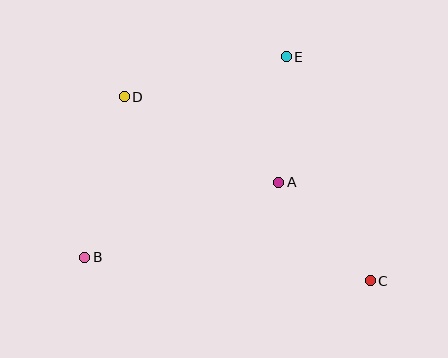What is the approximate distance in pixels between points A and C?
The distance between A and C is approximately 134 pixels.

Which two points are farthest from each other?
Points C and D are farthest from each other.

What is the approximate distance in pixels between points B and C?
The distance between B and C is approximately 287 pixels.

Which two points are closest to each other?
Points A and E are closest to each other.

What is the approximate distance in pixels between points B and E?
The distance between B and E is approximately 284 pixels.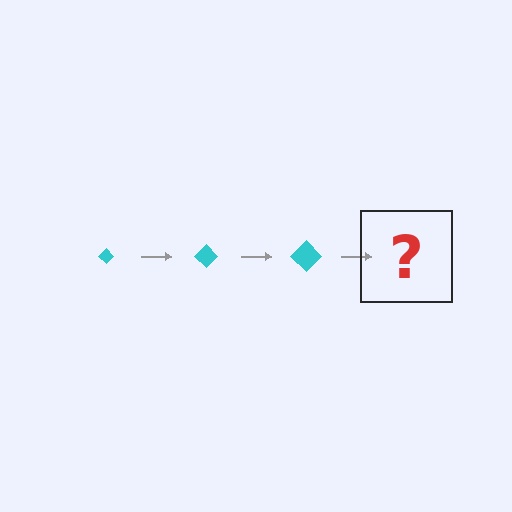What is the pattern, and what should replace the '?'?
The pattern is that the diamond gets progressively larger each step. The '?' should be a cyan diamond, larger than the previous one.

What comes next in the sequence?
The next element should be a cyan diamond, larger than the previous one.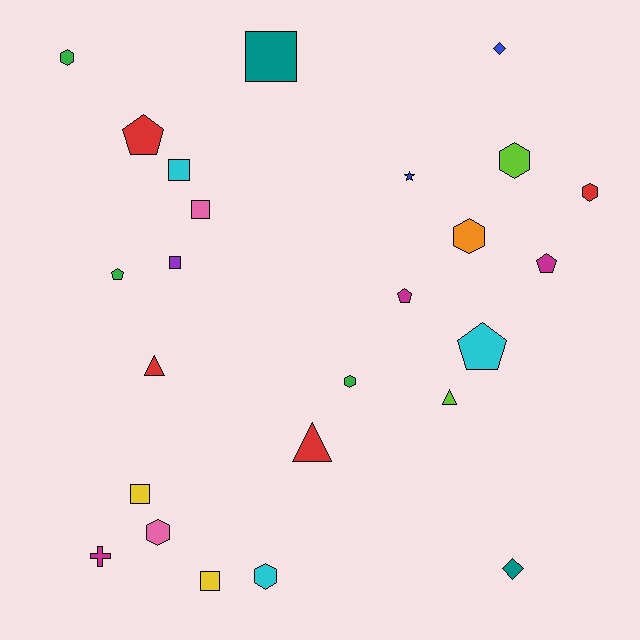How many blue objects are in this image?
There are 2 blue objects.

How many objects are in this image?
There are 25 objects.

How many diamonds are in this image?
There are 2 diamonds.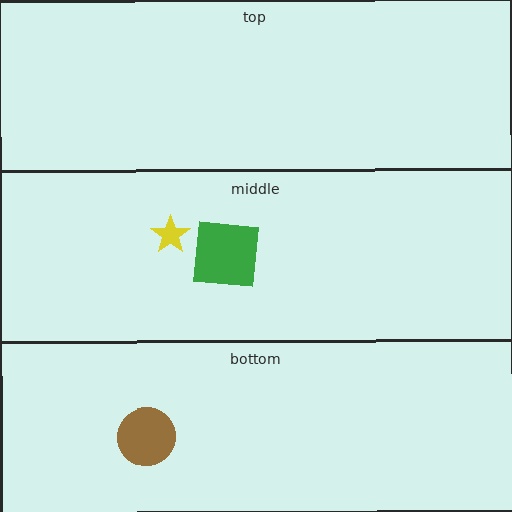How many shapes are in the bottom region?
1.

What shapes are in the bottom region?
The brown circle.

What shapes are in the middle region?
The green square, the yellow star.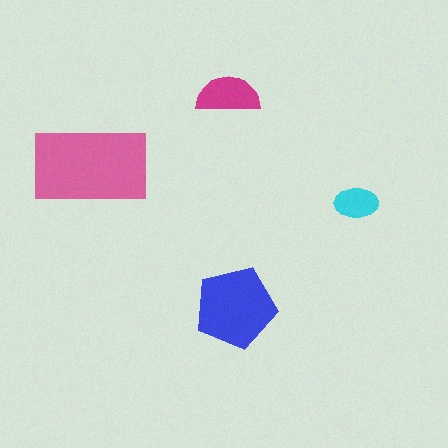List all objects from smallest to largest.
The cyan ellipse, the magenta semicircle, the blue pentagon, the pink rectangle.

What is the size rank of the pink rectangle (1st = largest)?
1st.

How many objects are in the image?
There are 4 objects in the image.